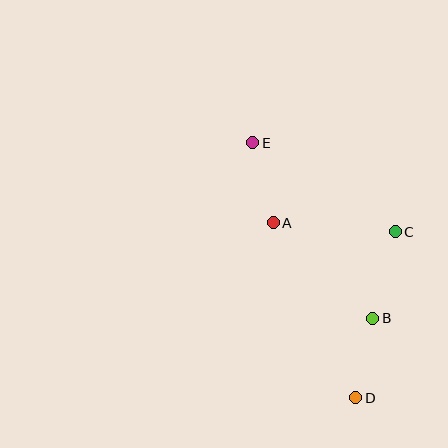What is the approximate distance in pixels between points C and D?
The distance between C and D is approximately 171 pixels.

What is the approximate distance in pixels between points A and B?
The distance between A and B is approximately 138 pixels.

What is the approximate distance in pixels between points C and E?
The distance between C and E is approximately 168 pixels.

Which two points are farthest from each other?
Points D and E are farthest from each other.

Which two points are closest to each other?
Points B and D are closest to each other.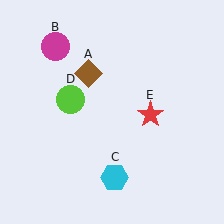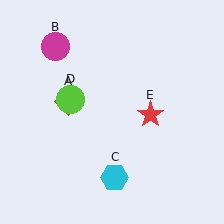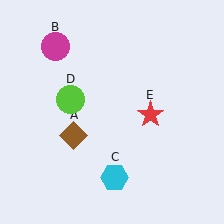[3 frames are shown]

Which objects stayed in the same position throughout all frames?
Magenta circle (object B) and cyan hexagon (object C) and lime circle (object D) and red star (object E) remained stationary.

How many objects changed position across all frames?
1 object changed position: brown diamond (object A).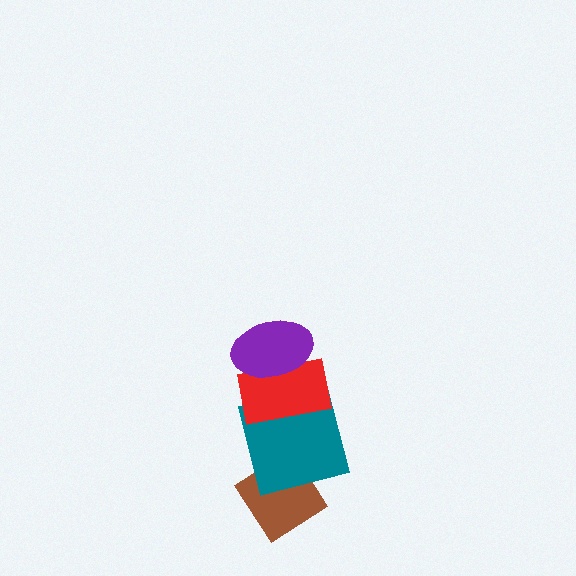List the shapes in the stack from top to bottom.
From top to bottom: the purple ellipse, the red rectangle, the teal square, the brown diamond.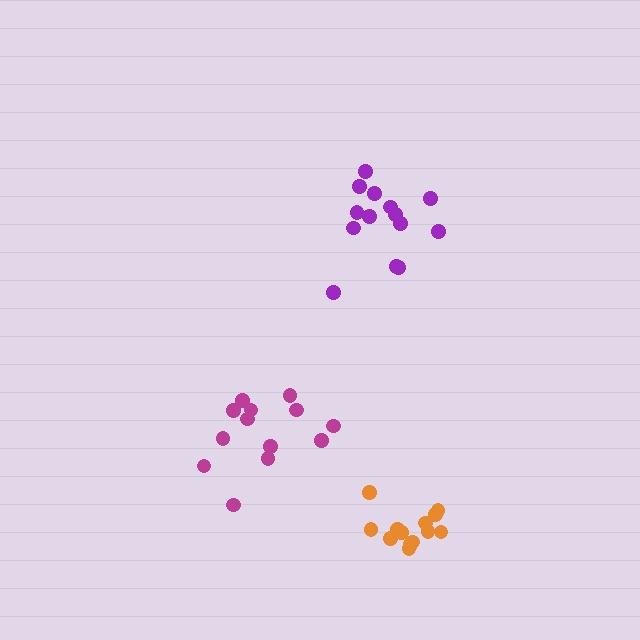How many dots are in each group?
Group 1: 13 dots, Group 2: 13 dots, Group 3: 14 dots (40 total).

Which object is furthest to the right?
The orange cluster is rightmost.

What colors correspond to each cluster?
The clusters are colored: magenta, orange, purple.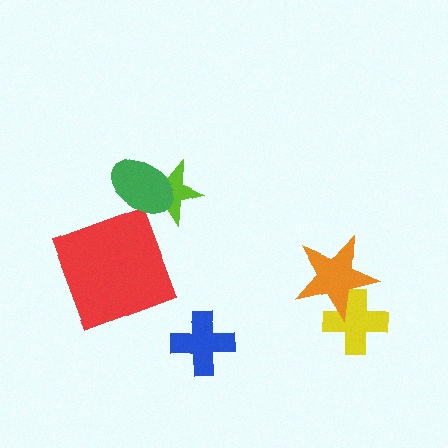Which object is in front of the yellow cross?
The orange star is in front of the yellow cross.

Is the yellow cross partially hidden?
Yes, it is partially covered by another shape.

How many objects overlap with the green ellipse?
1 object overlaps with the green ellipse.